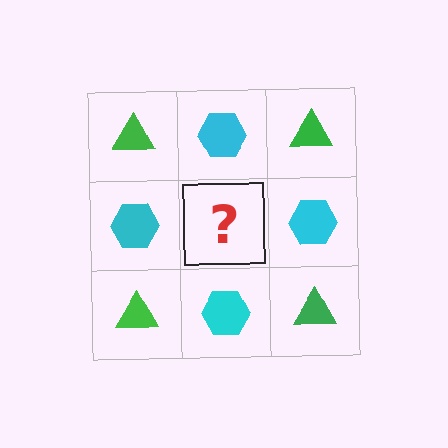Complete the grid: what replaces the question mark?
The question mark should be replaced with a green triangle.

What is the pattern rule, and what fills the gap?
The rule is that it alternates green triangle and cyan hexagon in a checkerboard pattern. The gap should be filled with a green triangle.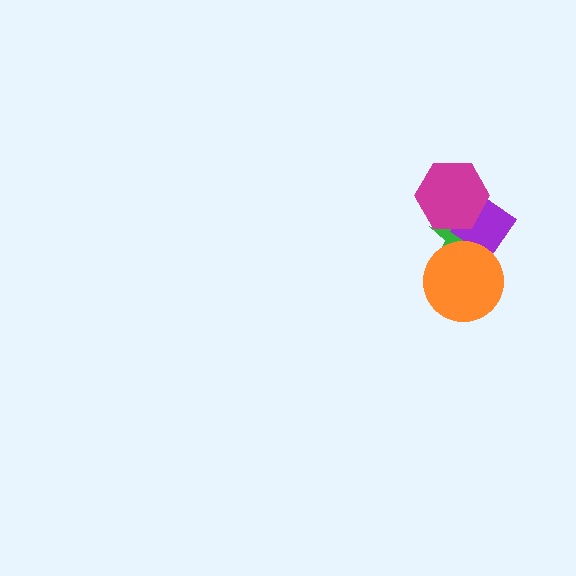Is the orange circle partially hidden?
No, no other shape covers it.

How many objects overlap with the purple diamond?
3 objects overlap with the purple diamond.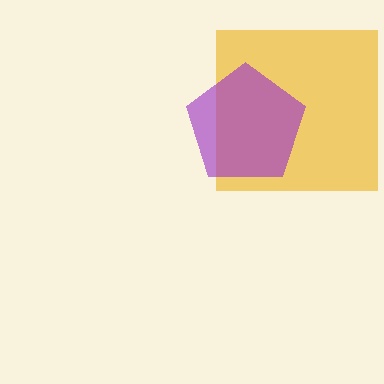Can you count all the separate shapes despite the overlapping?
Yes, there are 2 separate shapes.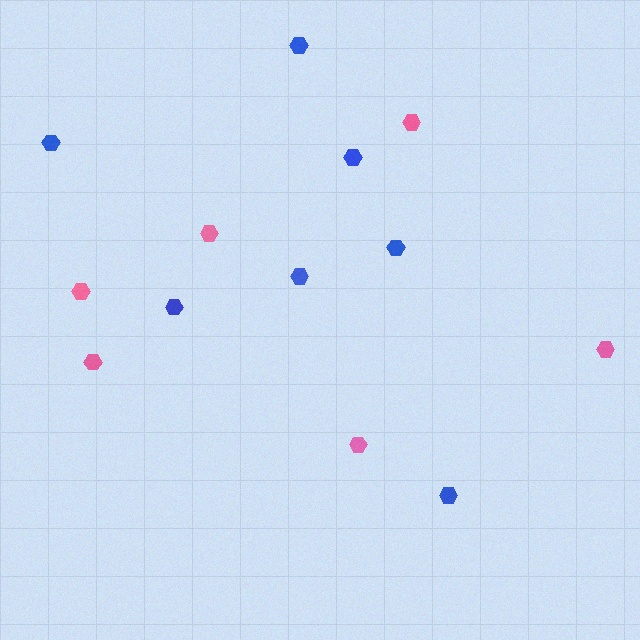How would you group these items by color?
There are 2 groups: one group of pink hexagons (6) and one group of blue hexagons (7).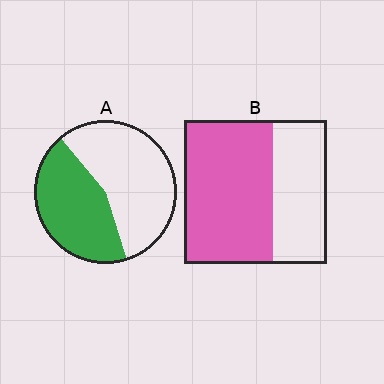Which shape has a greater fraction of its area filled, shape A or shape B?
Shape B.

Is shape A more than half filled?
No.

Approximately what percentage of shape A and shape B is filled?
A is approximately 45% and B is approximately 60%.